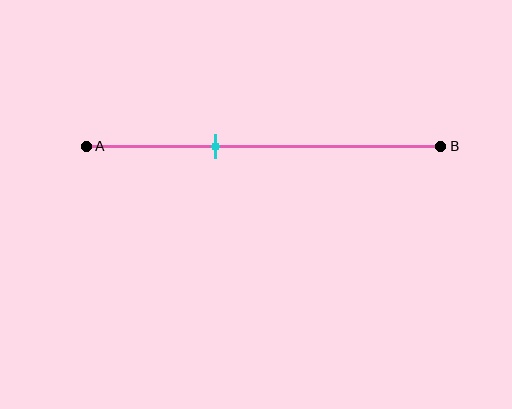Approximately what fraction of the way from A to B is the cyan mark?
The cyan mark is approximately 35% of the way from A to B.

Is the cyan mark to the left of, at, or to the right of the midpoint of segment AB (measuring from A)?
The cyan mark is to the left of the midpoint of segment AB.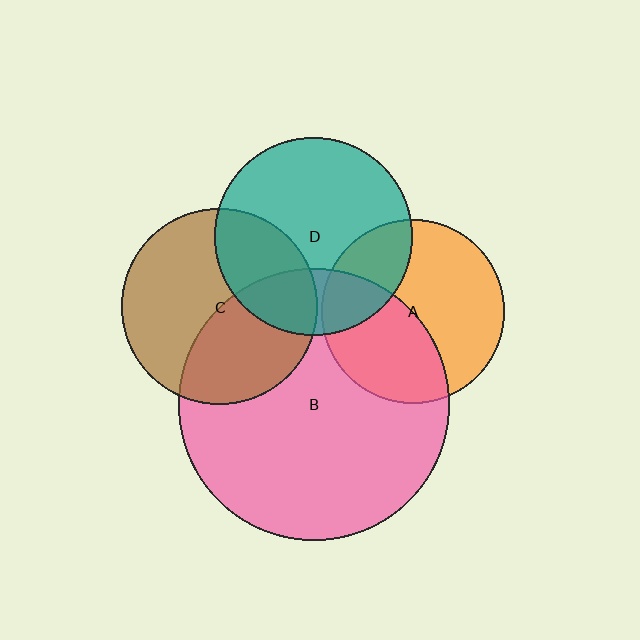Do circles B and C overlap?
Yes.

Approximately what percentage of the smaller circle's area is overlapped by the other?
Approximately 40%.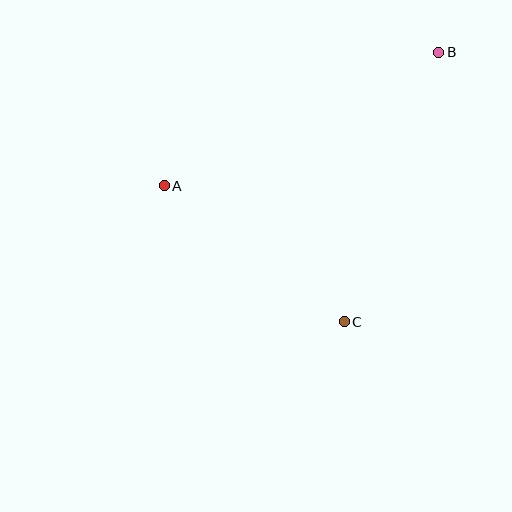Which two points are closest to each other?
Points A and C are closest to each other.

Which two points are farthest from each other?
Points A and B are farthest from each other.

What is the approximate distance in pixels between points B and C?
The distance between B and C is approximately 285 pixels.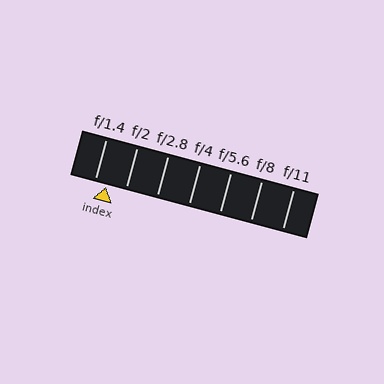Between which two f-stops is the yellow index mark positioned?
The index mark is between f/1.4 and f/2.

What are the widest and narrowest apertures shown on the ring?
The widest aperture shown is f/1.4 and the narrowest is f/11.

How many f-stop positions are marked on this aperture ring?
There are 7 f-stop positions marked.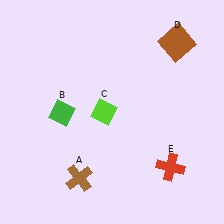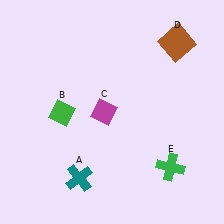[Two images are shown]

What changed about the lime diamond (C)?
In Image 1, C is lime. In Image 2, it changed to magenta.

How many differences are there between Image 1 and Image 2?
There are 3 differences between the two images.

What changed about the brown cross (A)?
In Image 1, A is brown. In Image 2, it changed to teal.